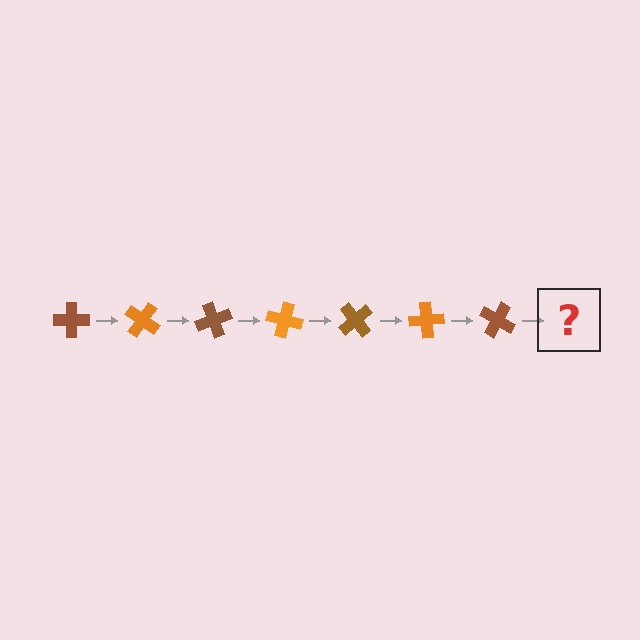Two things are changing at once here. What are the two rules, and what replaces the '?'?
The two rules are that it rotates 35 degrees each step and the color cycles through brown and orange. The '?' should be an orange cross, rotated 245 degrees from the start.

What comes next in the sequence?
The next element should be an orange cross, rotated 245 degrees from the start.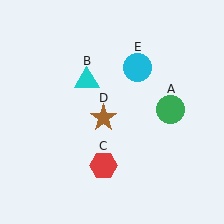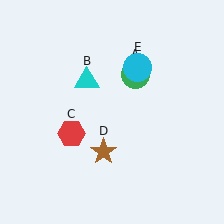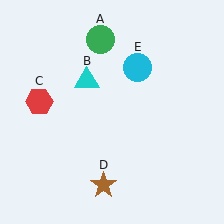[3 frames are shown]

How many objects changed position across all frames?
3 objects changed position: green circle (object A), red hexagon (object C), brown star (object D).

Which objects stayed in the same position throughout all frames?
Cyan triangle (object B) and cyan circle (object E) remained stationary.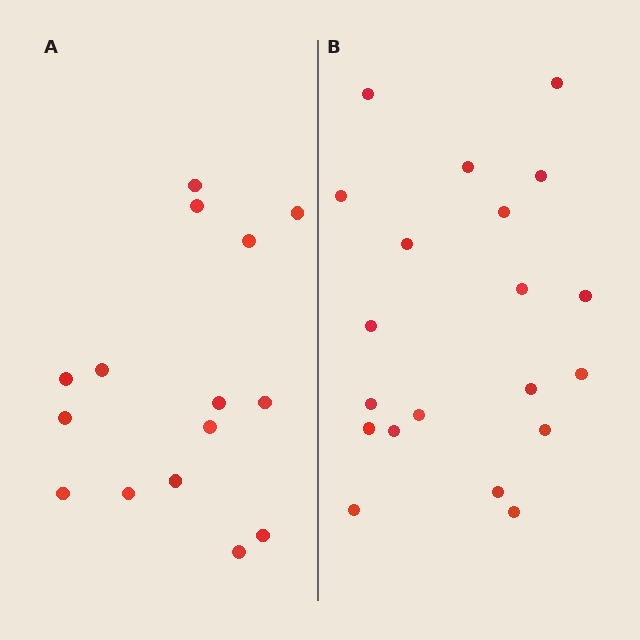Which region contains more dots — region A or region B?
Region B (the right region) has more dots.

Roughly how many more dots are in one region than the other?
Region B has about 5 more dots than region A.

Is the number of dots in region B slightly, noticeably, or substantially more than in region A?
Region B has noticeably more, but not dramatically so. The ratio is roughly 1.3 to 1.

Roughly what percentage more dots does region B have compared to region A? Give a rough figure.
About 35% more.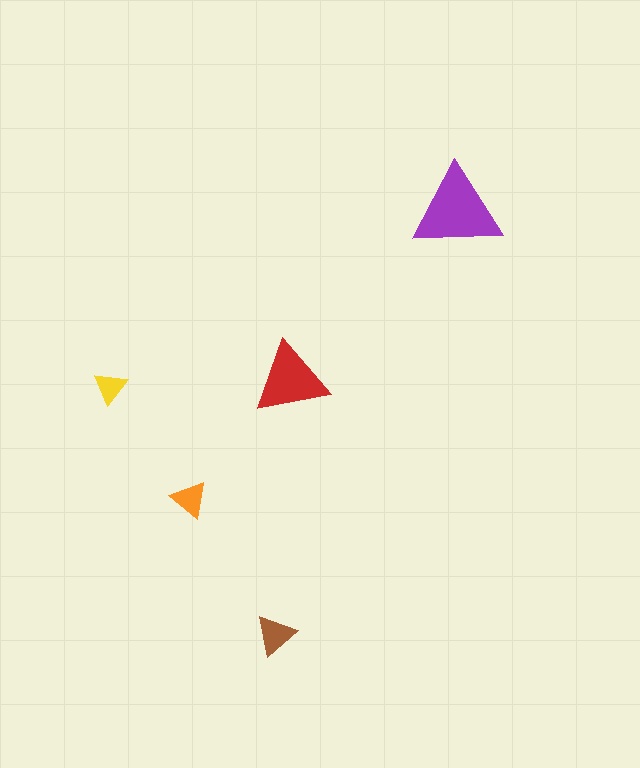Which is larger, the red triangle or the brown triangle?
The red one.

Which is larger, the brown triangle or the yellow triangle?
The brown one.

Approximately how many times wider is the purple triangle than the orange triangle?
About 2.5 times wider.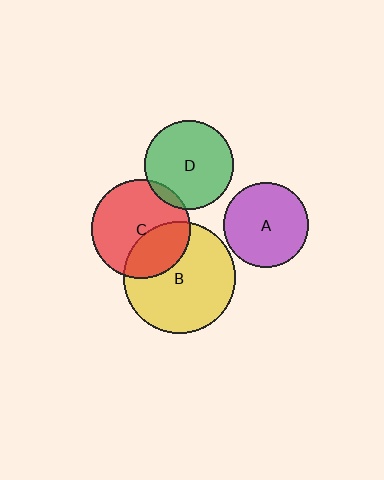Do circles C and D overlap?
Yes.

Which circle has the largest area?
Circle B (yellow).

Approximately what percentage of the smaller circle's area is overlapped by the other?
Approximately 10%.